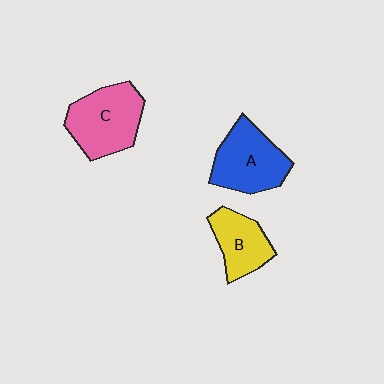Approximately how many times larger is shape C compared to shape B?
Approximately 1.4 times.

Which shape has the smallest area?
Shape B (yellow).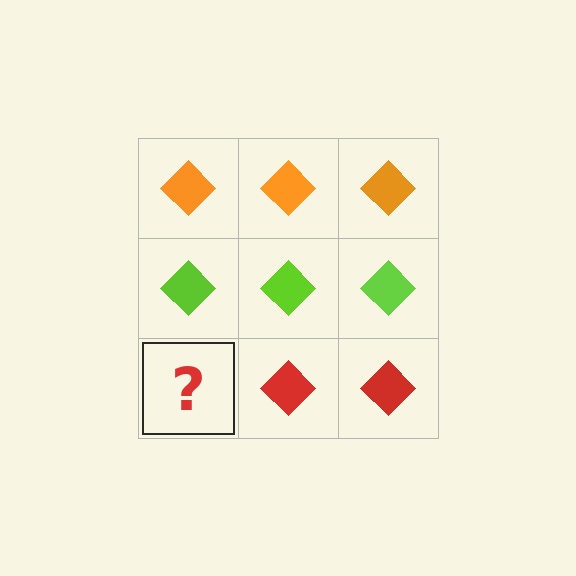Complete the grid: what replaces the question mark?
The question mark should be replaced with a red diamond.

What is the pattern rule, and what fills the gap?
The rule is that each row has a consistent color. The gap should be filled with a red diamond.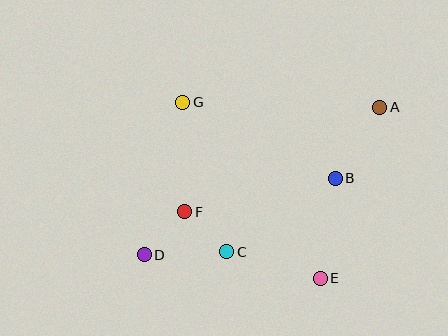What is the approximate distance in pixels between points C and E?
The distance between C and E is approximately 97 pixels.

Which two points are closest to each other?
Points C and F are closest to each other.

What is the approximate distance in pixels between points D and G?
The distance between D and G is approximately 157 pixels.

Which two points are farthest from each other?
Points A and D are farthest from each other.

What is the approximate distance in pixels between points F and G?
The distance between F and G is approximately 109 pixels.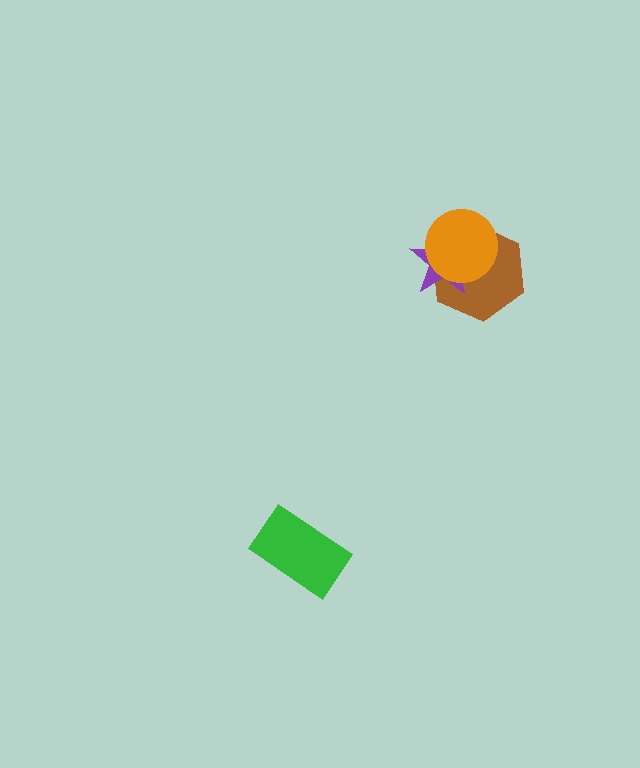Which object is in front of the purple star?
The orange circle is in front of the purple star.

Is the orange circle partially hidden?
No, no other shape covers it.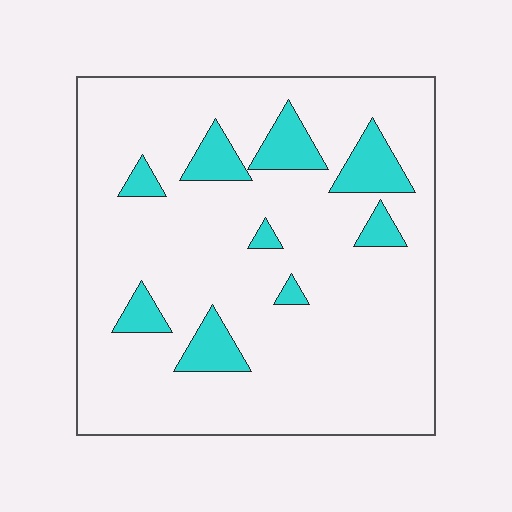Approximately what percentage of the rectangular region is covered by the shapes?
Approximately 15%.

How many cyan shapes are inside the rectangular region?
9.